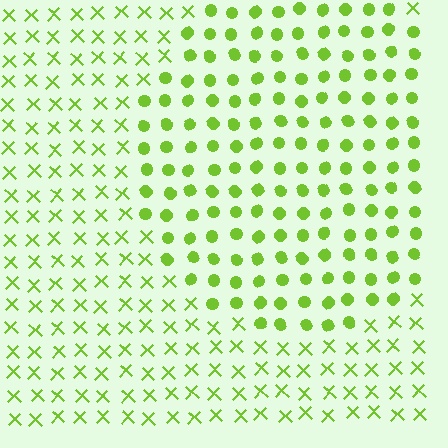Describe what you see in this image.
The image is filled with small lime elements arranged in a uniform grid. A circle-shaped region contains circles, while the surrounding area contains X marks. The boundary is defined purely by the change in element shape.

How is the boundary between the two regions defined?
The boundary is defined by a change in element shape: circles inside vs. X marks outside. All elements share the same color and spacing.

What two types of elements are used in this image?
The image uses circles inside the circle region and X marks outside it.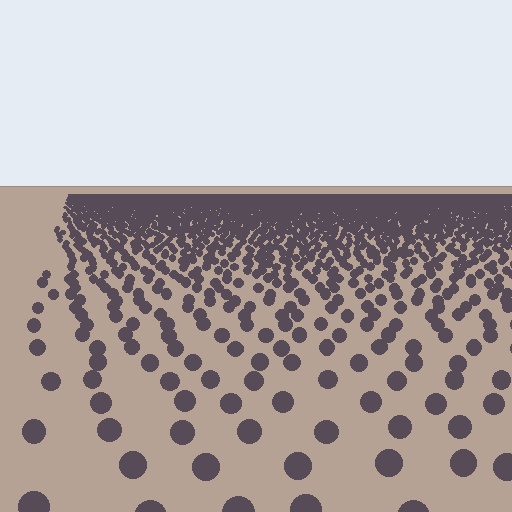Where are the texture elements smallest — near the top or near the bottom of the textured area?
Near the top.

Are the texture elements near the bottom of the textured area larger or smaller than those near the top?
Larger. Near the bottom, elements are closer to the viewer and appear at a bigger on-screen size.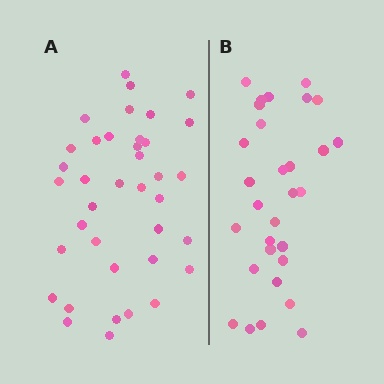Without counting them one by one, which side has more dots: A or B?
Region A (the left region) has more dots.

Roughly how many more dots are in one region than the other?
Region A has roughly 8 or so more dots than region B.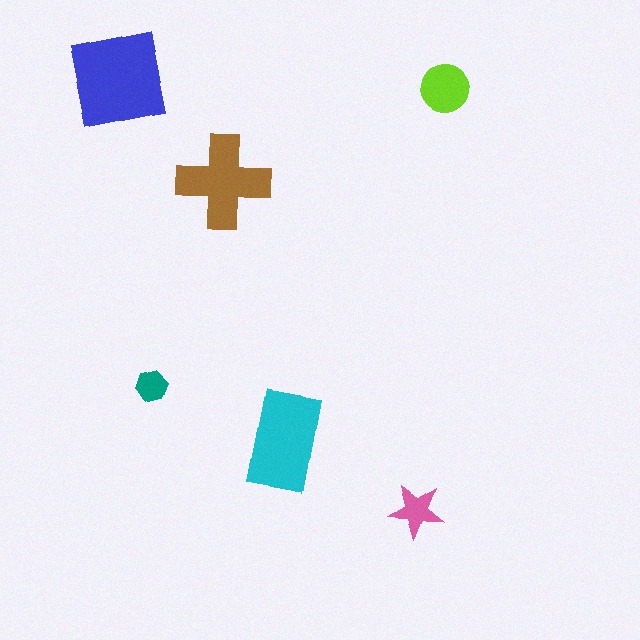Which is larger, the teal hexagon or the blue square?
The blue square.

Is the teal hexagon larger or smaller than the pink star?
Smaller.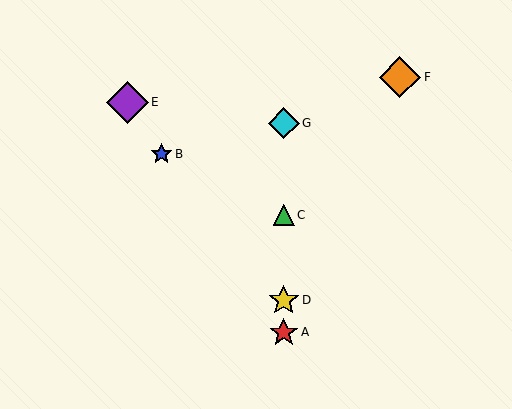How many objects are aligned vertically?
4 objects (A, C, D, G) are aligned vertically.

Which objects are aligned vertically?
Objects A, C, D, G are aligned vertically.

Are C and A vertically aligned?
Yes, both are at x≈284.